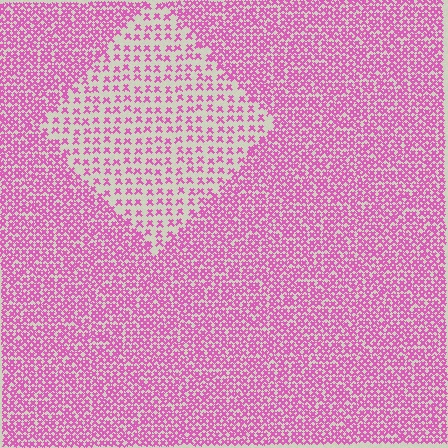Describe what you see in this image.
The image contains small pink elements arranged at two different densities. A diamond-shaped region is visible where the elements are less densely packed than the surrounding area.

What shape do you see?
I see a diamond.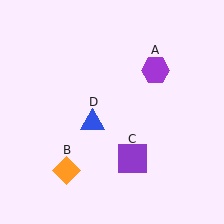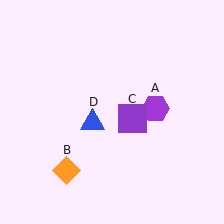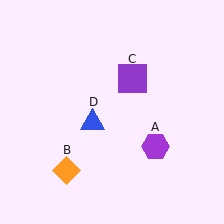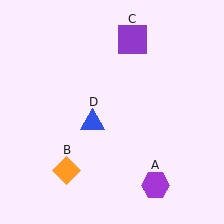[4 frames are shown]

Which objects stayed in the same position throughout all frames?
Orange diamond (object B) and blue triangle (object D) remained stationary.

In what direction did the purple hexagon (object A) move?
The purple hexagon (object A) moved down.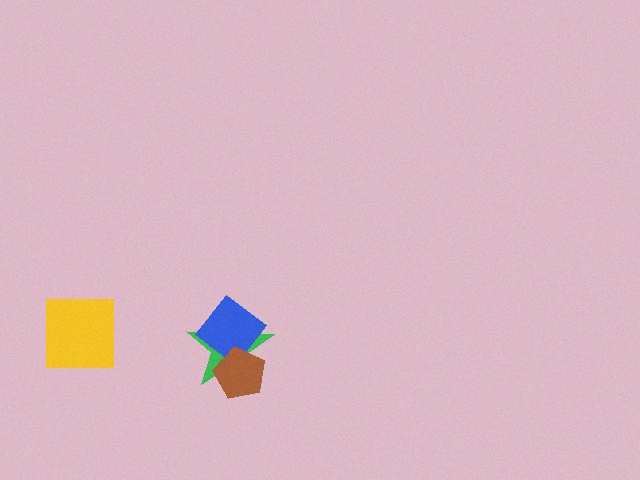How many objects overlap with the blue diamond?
2 objects overlap with the blue diamond.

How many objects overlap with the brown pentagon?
2 objects overlap with the brown pentagon.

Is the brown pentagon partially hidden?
No, no other shape covers it.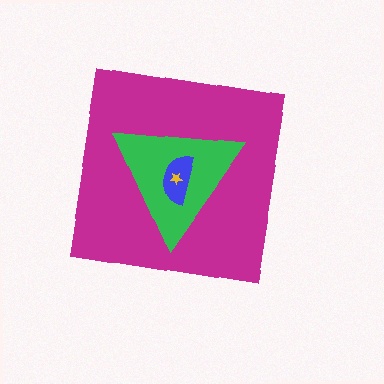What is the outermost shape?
The magenta square.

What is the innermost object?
The yellow star.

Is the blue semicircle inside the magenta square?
Yes.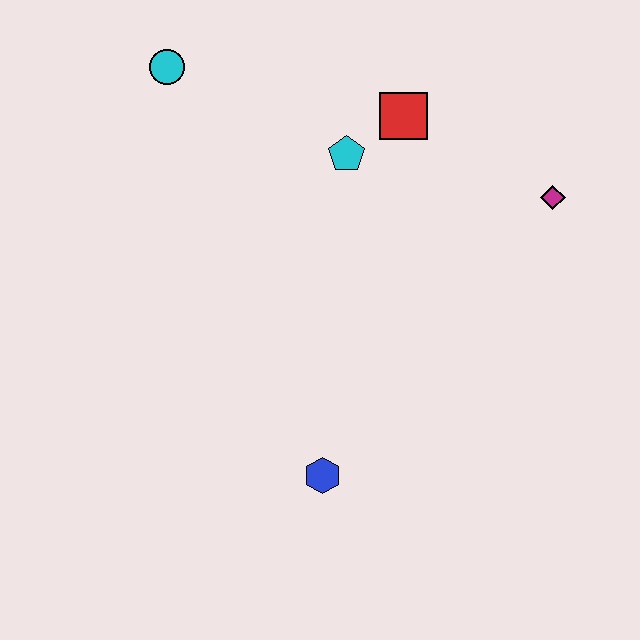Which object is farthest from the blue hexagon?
The cyan circle is farthest from the blue hexagon.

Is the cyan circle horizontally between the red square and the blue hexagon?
No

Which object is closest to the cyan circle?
The cyan pentagon is closest to the cyan circle.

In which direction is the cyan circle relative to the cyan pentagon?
The cyan circle is to the left of the cyan pentagon.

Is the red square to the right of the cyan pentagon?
Yes